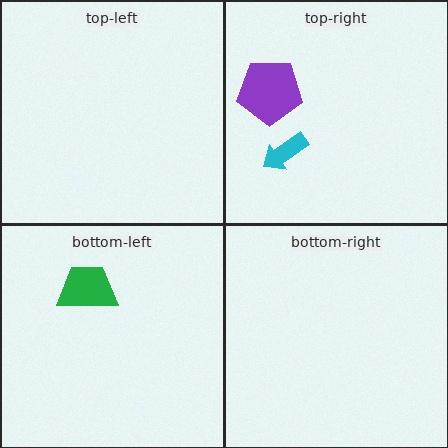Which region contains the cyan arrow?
The top-right region.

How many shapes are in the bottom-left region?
1.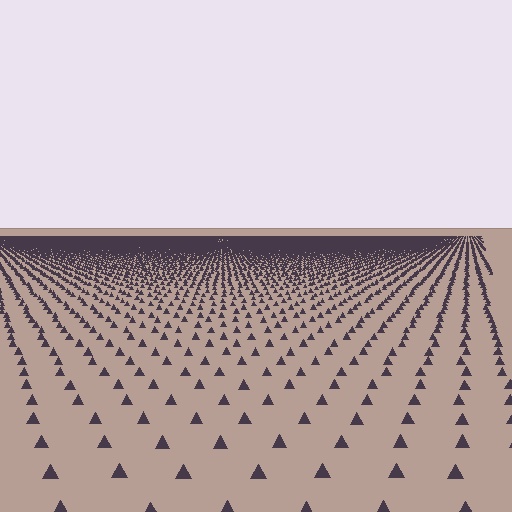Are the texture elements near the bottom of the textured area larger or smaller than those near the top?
Larger. Near the bottom, elements are closer to the viewer and appear at a bigger on-screen size.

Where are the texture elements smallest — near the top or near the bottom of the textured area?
Near the top.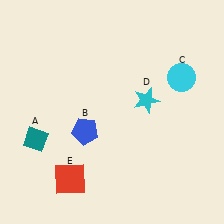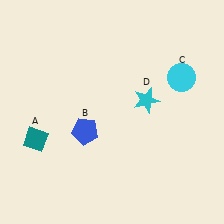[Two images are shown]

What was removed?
The red square (E) was removed in Image 2.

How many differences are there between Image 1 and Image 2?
There is 1 difference between the two images.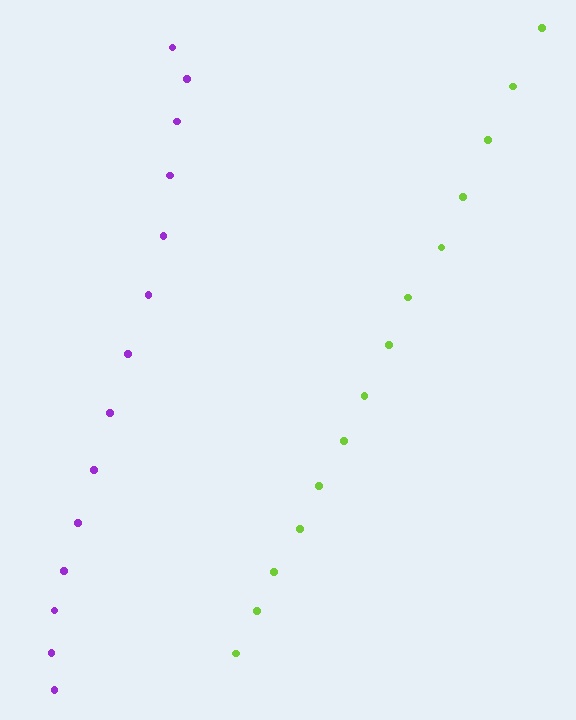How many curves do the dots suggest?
There are 2 distinct paths.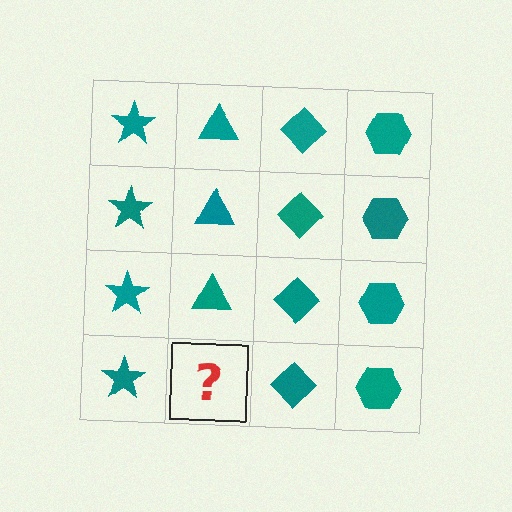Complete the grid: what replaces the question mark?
The question mark should be replaced with a teal triangle.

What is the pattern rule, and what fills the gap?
The rule is that each column has a consistent shape. The gap should be filled with a teal triangle.